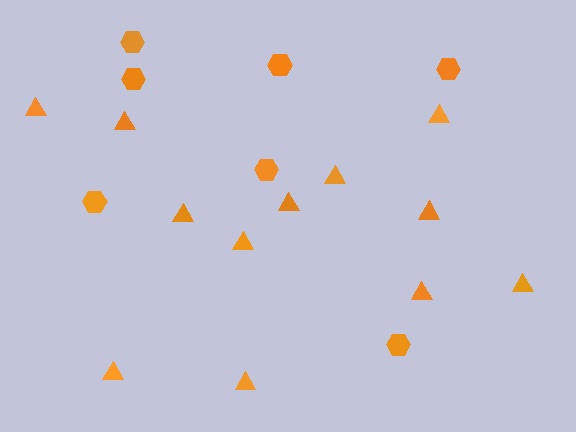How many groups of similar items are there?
There are 2 groups: one group of hexagons (7) and one group of triangles (12).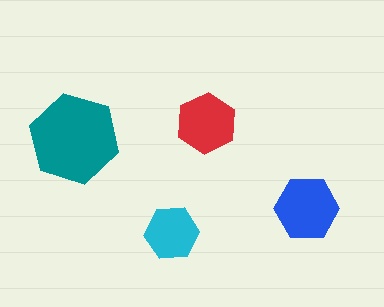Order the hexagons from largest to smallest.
the teal one, the blue one, the red one, the cyan one.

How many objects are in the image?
There are 4 objects in the image.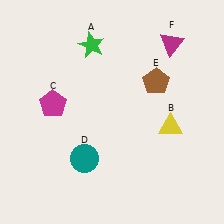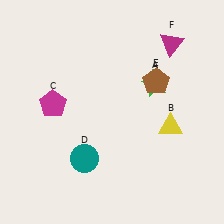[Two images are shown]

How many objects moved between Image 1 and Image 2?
1 object moved between the two images.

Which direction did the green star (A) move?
The green star (A) moved right.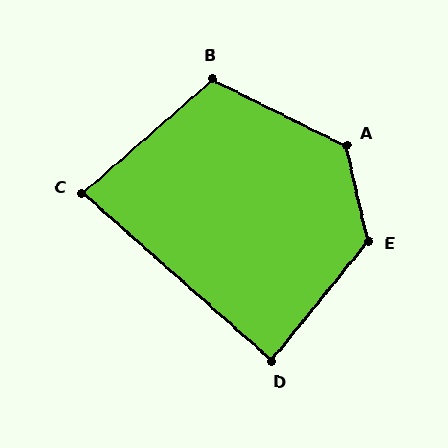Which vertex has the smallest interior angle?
C, at approximately 83 degrees.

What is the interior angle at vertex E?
Approximately 129 degrees (obtuse).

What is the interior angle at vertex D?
Approximately 87 degrees (approximately right).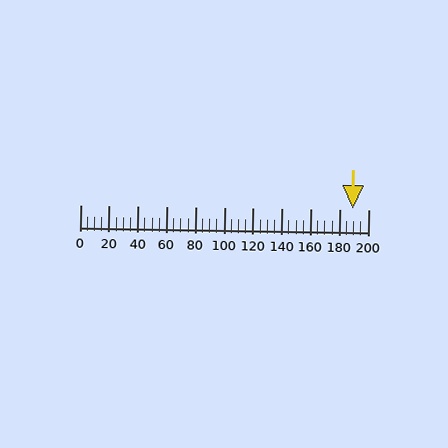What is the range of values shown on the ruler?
The ruler shows values from 0 to 200.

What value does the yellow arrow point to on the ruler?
The yellow arrow points to approximately 189.